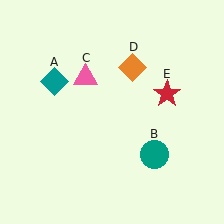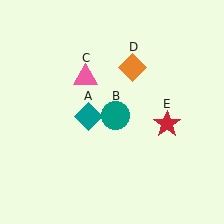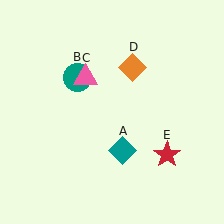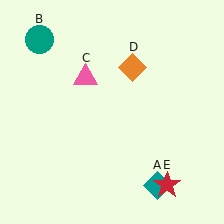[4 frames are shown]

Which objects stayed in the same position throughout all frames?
Pink triangle (object C) and orange diamond (object D) remained stationary.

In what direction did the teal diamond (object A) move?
The teal diamond (object A) moved down and to the right.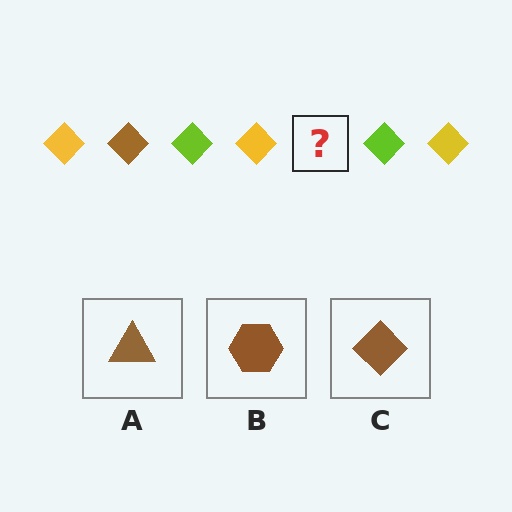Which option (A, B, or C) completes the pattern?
C.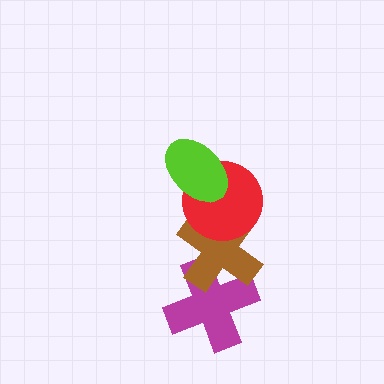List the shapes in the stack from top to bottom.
From top to bottom: the lime ellipse, the red circle, the brown cross, the magenta cross.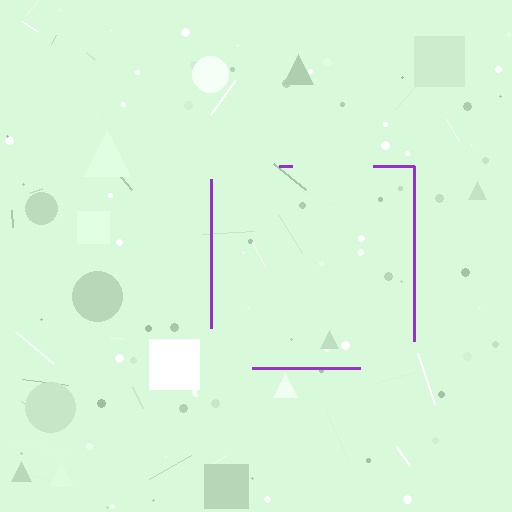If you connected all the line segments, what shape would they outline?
They would outline a square.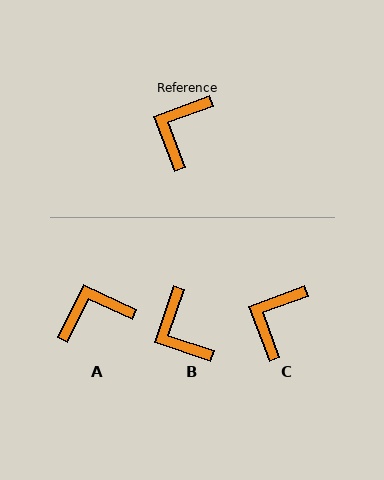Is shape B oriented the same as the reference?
No, it is off by about 51 degrees.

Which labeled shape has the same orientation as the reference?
C.